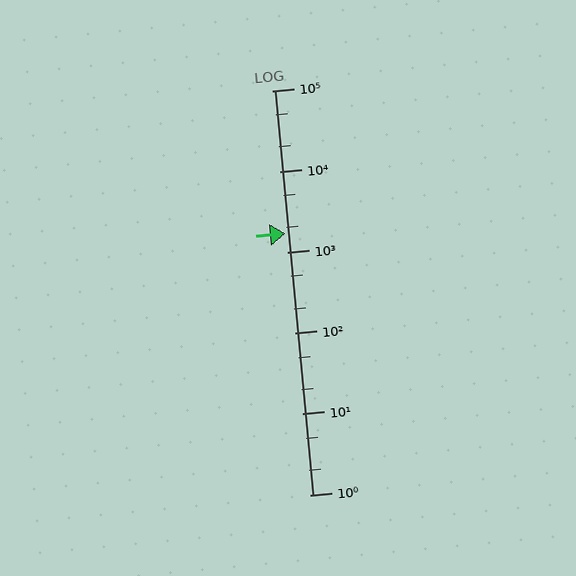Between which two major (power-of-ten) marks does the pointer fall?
The pointer is between 1000 and 10000.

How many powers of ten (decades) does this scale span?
The scale spans 5 decades, from 1 to 100000.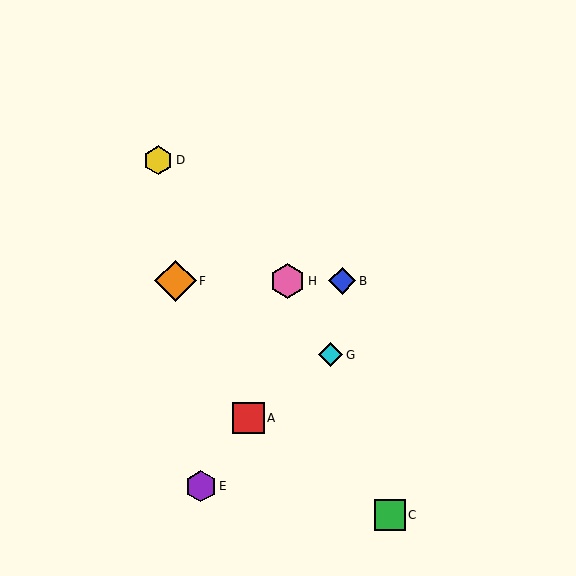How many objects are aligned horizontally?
3 objects (B, F, H) are aligned horizontally.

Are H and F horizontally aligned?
Yes, both are at y≈281.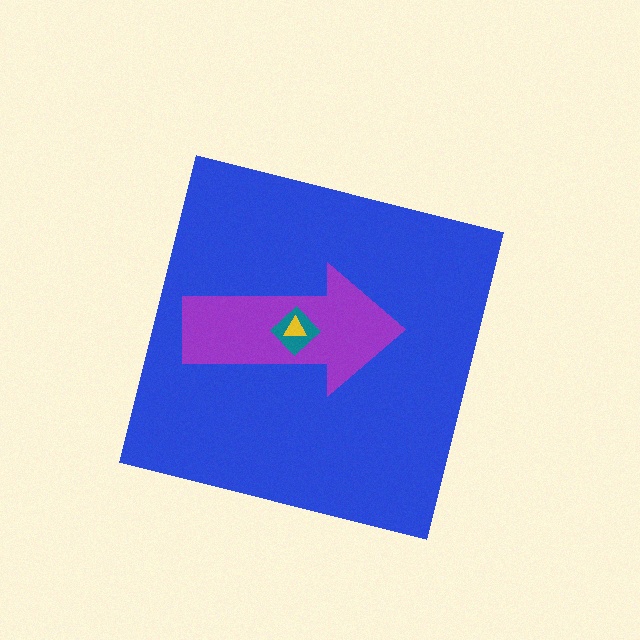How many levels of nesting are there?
4.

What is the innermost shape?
The yellow triangle.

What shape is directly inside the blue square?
The purple arrow.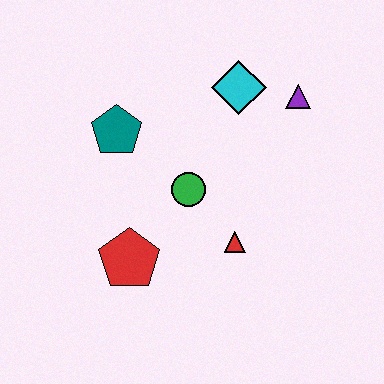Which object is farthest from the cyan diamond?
The red pentagon is farthest from the cyan diamond.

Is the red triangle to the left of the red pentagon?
No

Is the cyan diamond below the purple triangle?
No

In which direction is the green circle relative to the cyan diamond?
The green circle is below the cyan diamond.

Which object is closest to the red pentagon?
The green circle is closest to the red pentagon.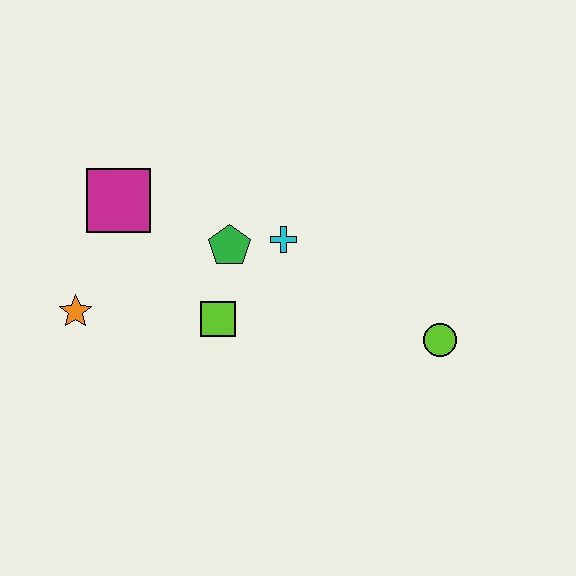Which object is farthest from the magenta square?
The lime circle is farthest from the magenta square.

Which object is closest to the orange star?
The magenta square is closest to the orange star.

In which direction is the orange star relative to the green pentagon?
The orange star is to the left of the green pentagon.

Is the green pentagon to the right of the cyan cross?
No